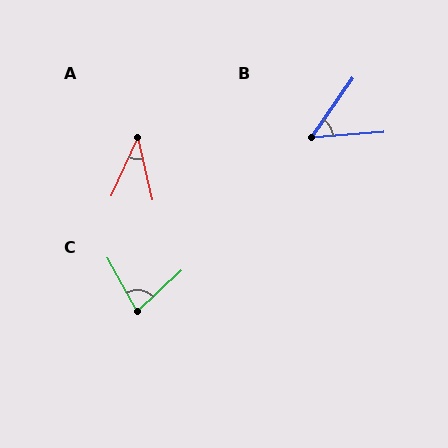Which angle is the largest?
C, at approximately 76 degrees.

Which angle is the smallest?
A, at approximately 37 degrees.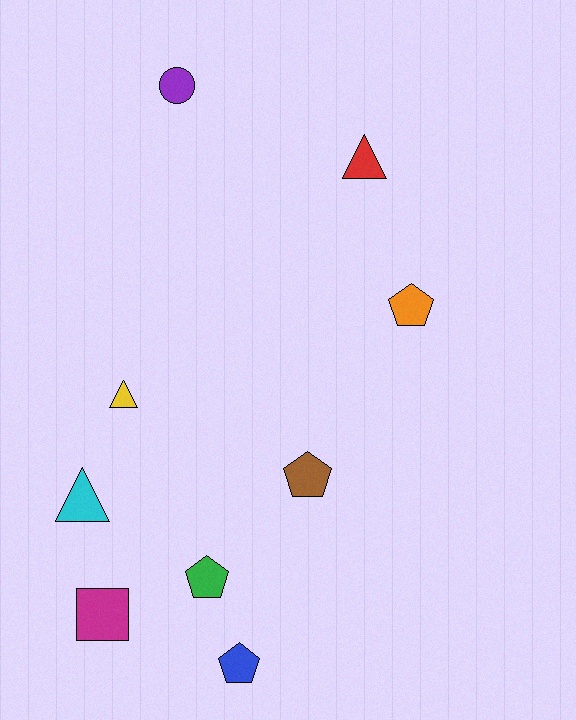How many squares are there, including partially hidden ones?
There is 1 square.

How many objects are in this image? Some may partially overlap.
There are 9 objects.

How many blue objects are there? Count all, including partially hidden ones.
There is 1 blue object.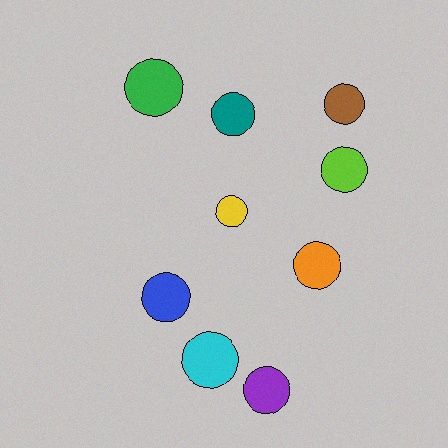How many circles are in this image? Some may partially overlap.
There are 9 circles.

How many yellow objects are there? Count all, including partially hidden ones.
There is 1 yellow object.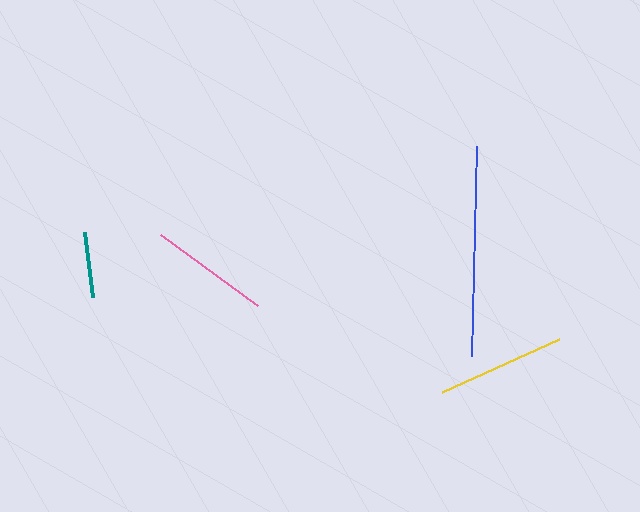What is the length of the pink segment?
The pink segment is approximately 119 pixels long.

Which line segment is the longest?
The blue line is the longest at approximately 210 pixels.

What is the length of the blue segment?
The blue segment is approximately 210 pixels long.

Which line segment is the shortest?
The teal line is the shortest at approximately 65 pixels.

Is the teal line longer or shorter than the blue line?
The blue line is longer than the teal line.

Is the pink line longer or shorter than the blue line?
The blue line is longer than the pink line.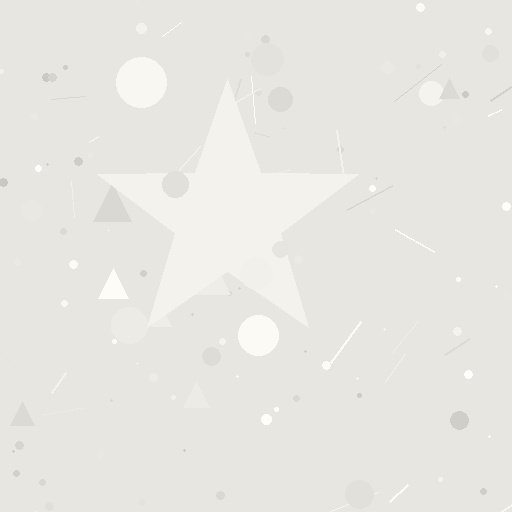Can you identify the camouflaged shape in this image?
The camouflaged shape is a star.